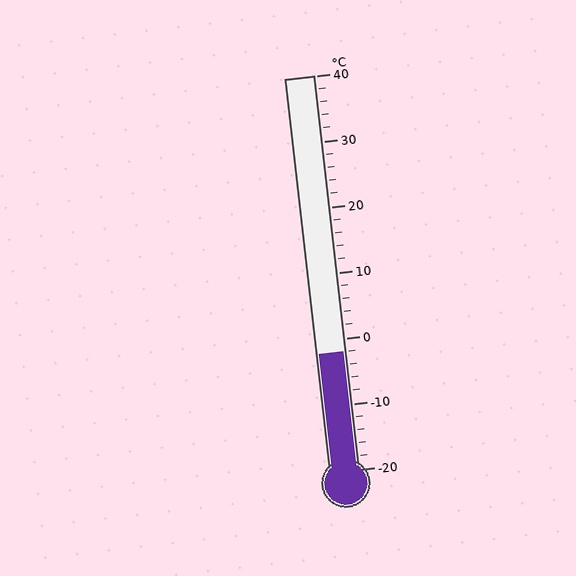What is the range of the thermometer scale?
The thermometer scale ranges from -20°C to 40°C.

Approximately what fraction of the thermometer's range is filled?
The thermometer is filled to approximately 30% of its range.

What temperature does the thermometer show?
The thermometer shows approximately -2°C.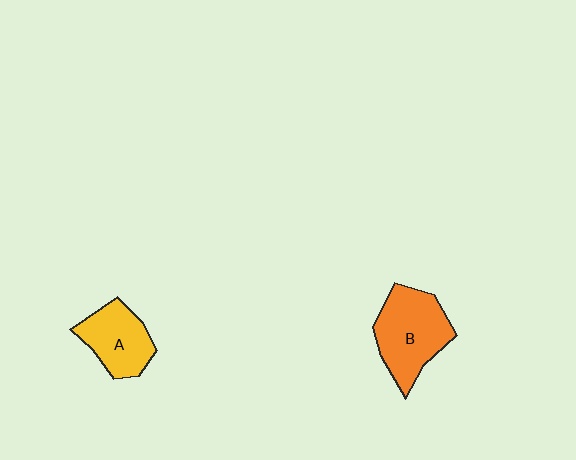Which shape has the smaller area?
Shape A (yellow).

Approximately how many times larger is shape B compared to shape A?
Approximately 1.3 times.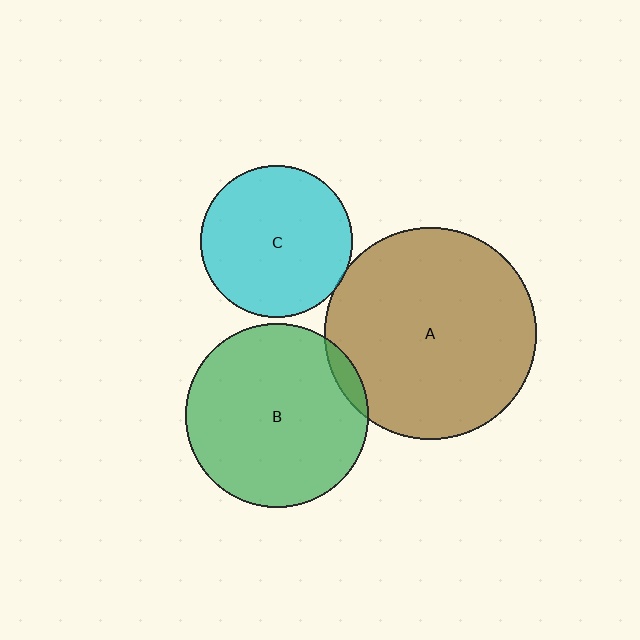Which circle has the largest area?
Circle A (brown).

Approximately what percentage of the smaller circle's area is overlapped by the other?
Approximately 5%.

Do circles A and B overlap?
Yes.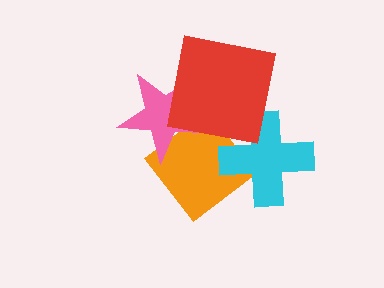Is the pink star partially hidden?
Yes, it is partially covered by another shape.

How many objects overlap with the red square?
2 objects overlap with the red square.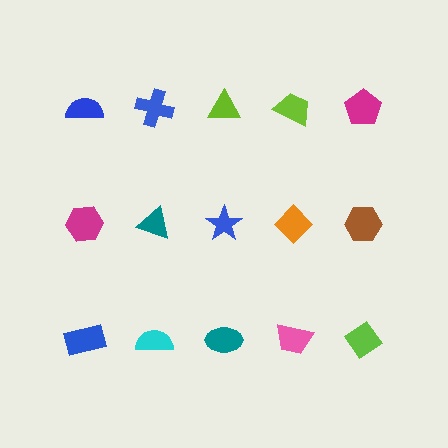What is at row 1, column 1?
A blue semicircle.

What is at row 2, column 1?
A magenta hexagon.